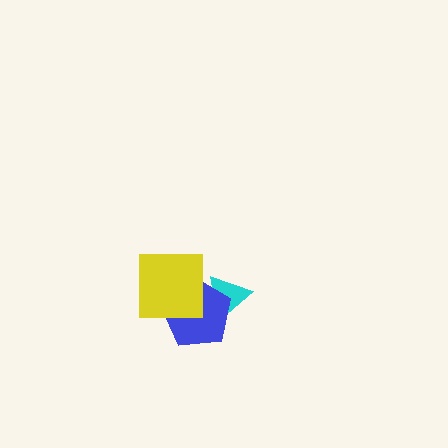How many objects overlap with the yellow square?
1 object overlaps with the yellow square.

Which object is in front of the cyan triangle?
The blue pentagon is in front of the cyan triangle.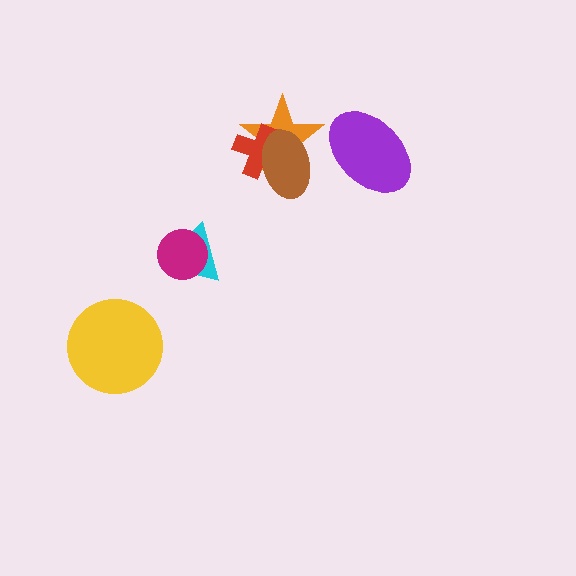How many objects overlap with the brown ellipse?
2 objects overlap with the brown ellipse.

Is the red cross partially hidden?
Yes, it is partially covered by another shape.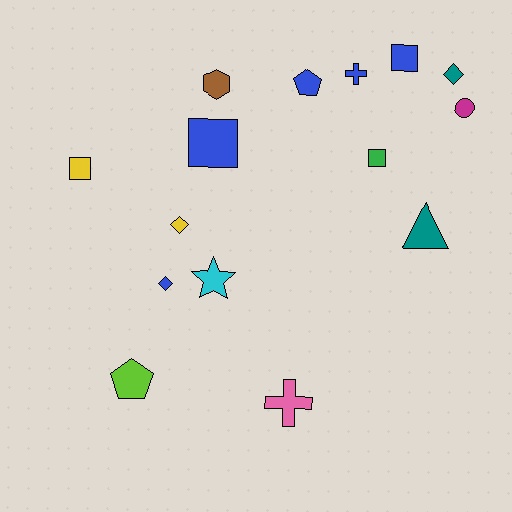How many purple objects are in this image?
There are no purple objects.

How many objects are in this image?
There are 15 objects.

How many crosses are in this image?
There are 2 crosses.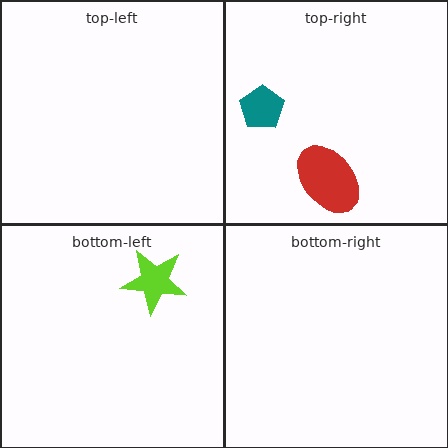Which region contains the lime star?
The bottom-left region.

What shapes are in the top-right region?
The teal pentagon, the red ellipse.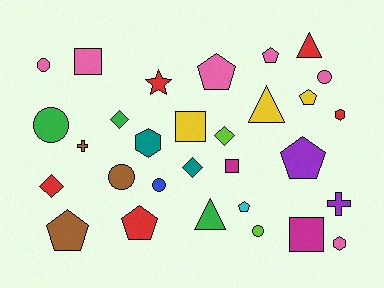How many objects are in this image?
There are 30 objects.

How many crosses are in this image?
There are 2 crosses.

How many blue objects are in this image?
There is 1 blue object.